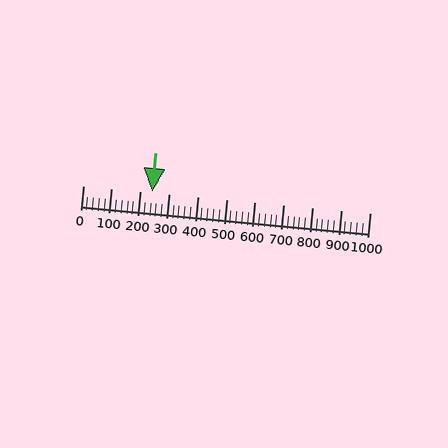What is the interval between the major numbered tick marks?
The major tick marks are spaced 100 units apart.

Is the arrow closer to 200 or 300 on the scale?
The arrow is closer to 200.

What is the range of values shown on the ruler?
The ruler shows values from 0 to 1000.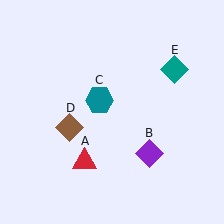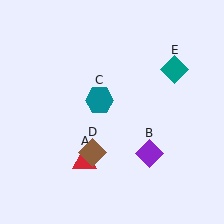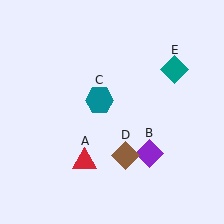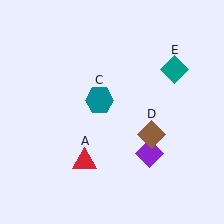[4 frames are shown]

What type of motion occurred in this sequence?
The brown diamond (object D) rotated counterclockwise around the center of the scene.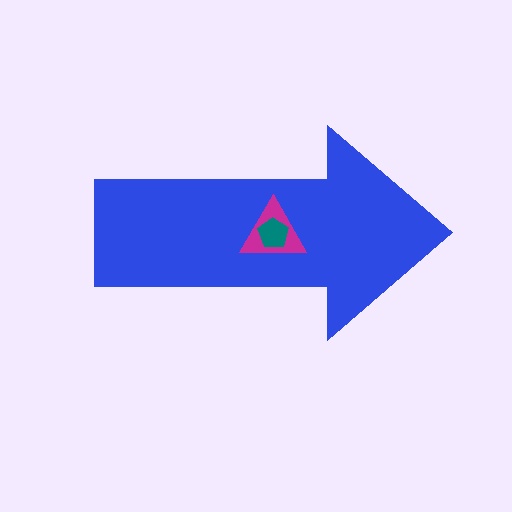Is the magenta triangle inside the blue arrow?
Yes.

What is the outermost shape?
The blue arrow.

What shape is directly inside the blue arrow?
The magenta triangle.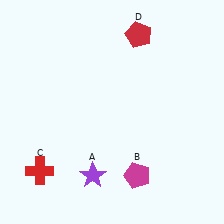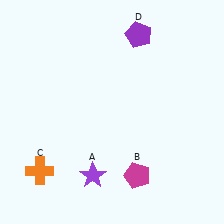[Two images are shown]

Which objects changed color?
C changed from red to orange. D changed from red to purple.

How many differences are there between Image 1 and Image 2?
There are 2 differences between the two images.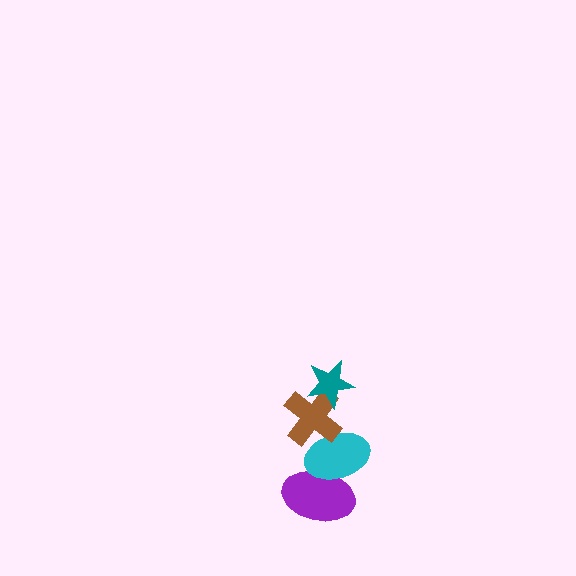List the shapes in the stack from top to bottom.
From top to bottom: the teal star, the brown cross, the cyan ellipse, the purple ellipse.